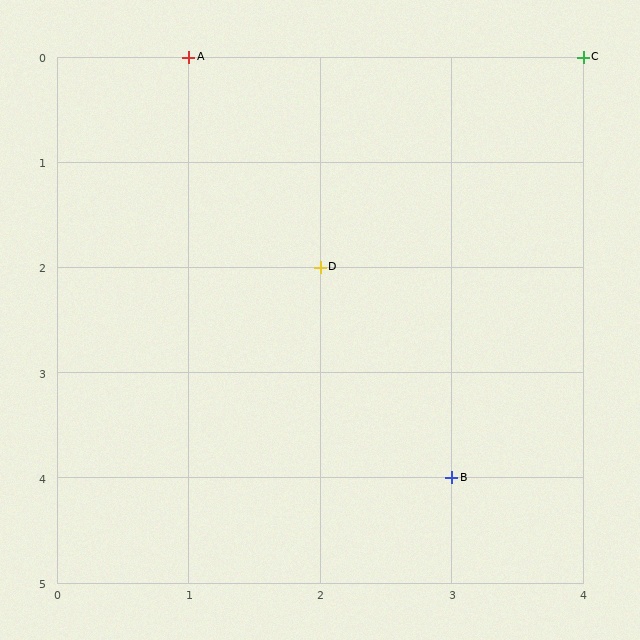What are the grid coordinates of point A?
Point A is at grid coordinates (1, 0).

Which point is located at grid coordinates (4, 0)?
Point C is at (4, 0).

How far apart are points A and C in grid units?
Points A and C are 3 columns apart.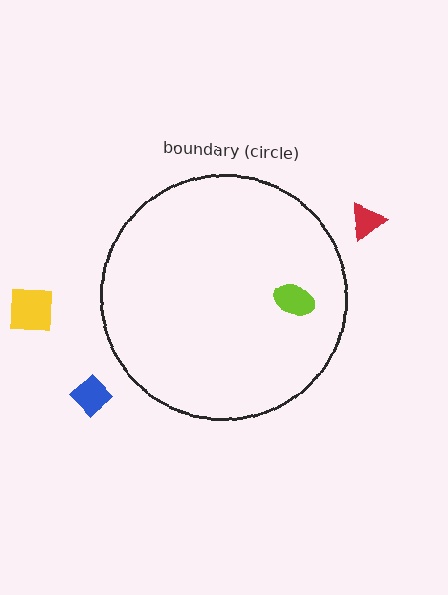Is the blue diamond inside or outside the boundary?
Outside.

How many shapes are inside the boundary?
1 inside, 3 outside.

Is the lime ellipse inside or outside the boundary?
Inside.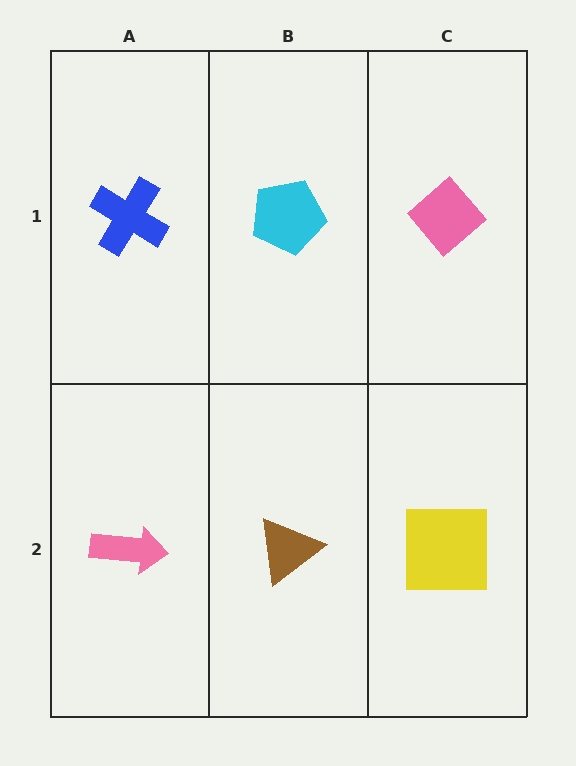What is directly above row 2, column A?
A blue cross.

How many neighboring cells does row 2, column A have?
2.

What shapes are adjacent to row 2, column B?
A cyan pentagon (row 1, column B), a pink arrow (row 2, column A), a yellow square (row 2, column C).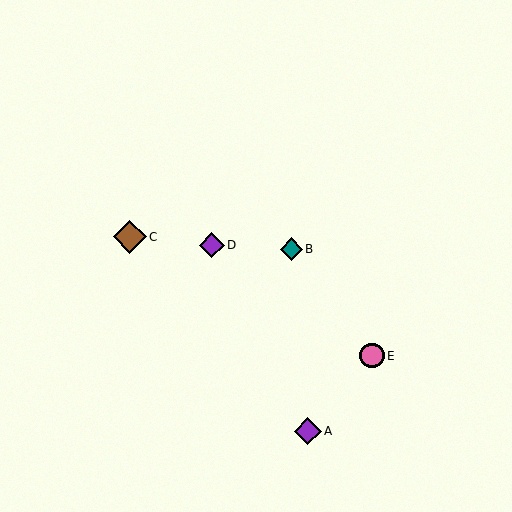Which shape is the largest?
The brown diamond (labeled C) is the largest.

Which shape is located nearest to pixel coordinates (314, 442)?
The purple diamond (labeled A) at (308, 431) is nearest to that location.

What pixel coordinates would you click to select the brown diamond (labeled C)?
Click at (130, 237) to select the brown diamond C.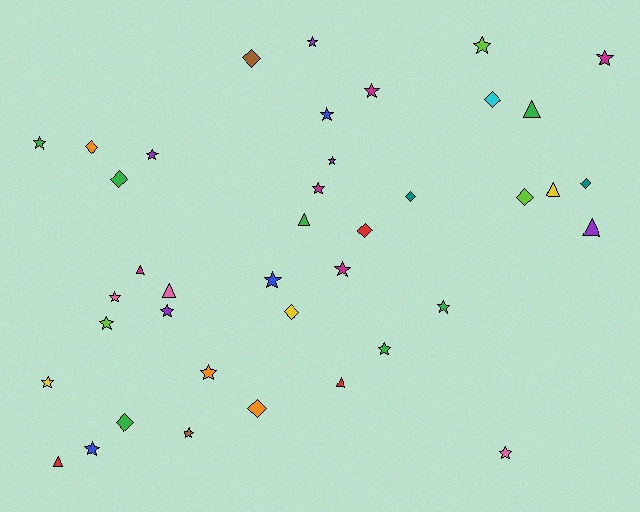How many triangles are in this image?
There are 8 triangles.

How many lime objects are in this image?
There are 3 lime objects.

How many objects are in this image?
There are 40 objects.